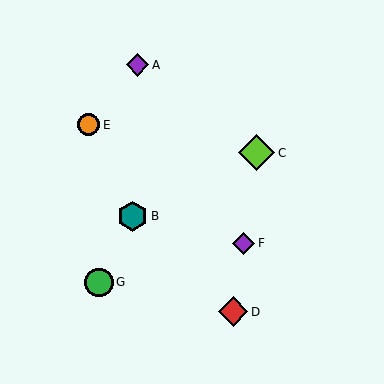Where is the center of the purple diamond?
The center of the purple diamond is at (138, 65).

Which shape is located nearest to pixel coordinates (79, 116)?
The orange circle (labeled E) at (89, 125) is nearest to that location.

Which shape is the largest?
The lime diamond (labeled C) is the largest.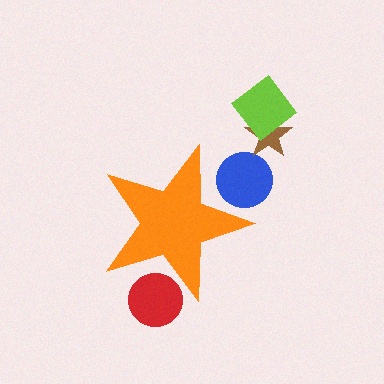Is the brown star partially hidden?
No, the brown star is fully visible.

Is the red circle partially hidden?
Yes, the red circle is partially hidden behind the orange star.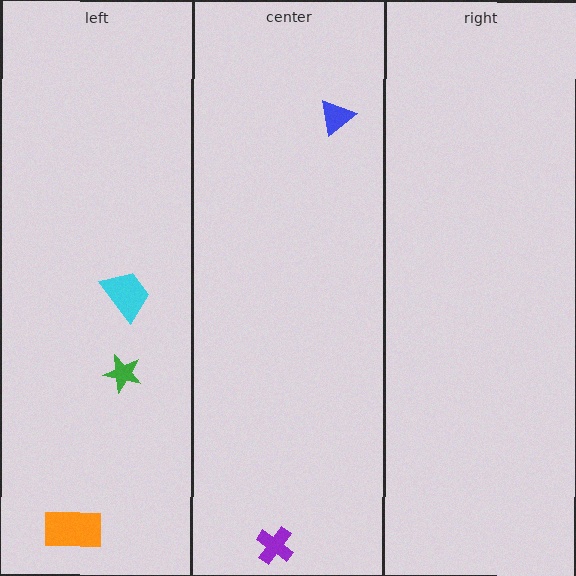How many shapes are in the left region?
3.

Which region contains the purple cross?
The center region.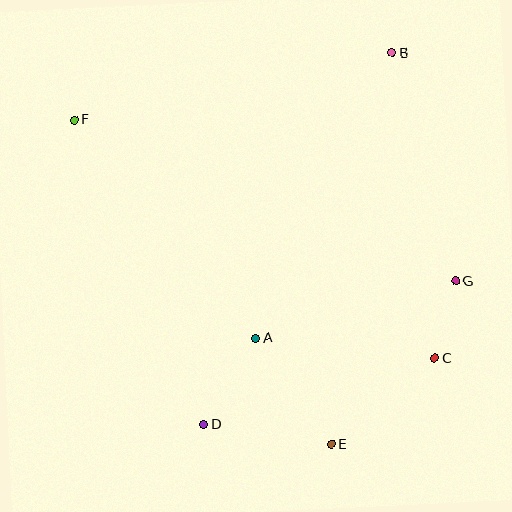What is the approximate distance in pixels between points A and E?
The distance between A and E is approximately 131 pixels.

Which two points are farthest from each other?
Points C and F are farthest from each other.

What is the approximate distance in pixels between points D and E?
The distance between D and E is approximately 130 pixels.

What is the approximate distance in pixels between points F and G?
The distance between F and G is approximately 414 pixels.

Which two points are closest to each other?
Points C and G are closest to each other.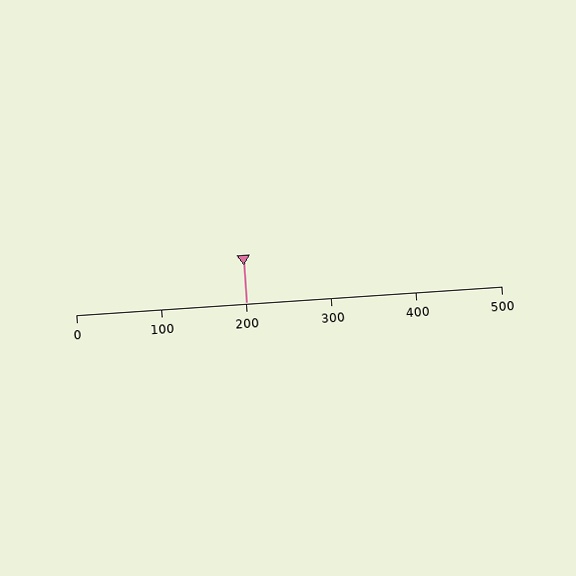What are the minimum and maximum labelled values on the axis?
The axis runs from 0 to 500.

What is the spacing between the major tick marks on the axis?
The major ticks are spaced 100 apart.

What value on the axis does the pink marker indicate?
The marker indicates approximately 200.